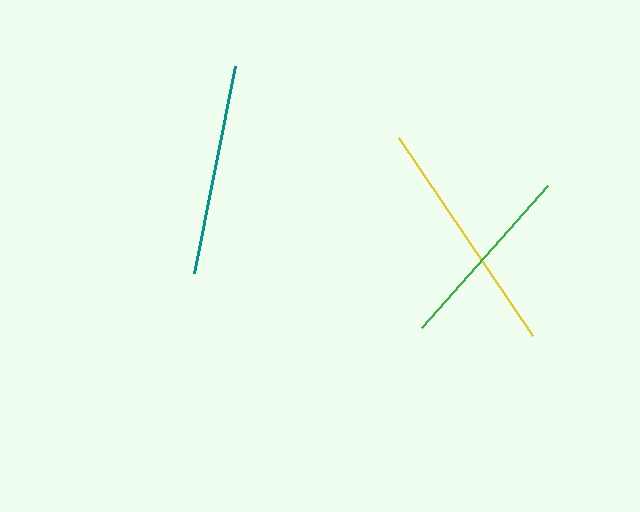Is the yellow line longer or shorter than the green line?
The yellow line is longer than the green line.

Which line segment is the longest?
The yellow line is the longest at approximately 239 pixels.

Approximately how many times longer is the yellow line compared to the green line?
The yellow line is approximately 1.3 times the length of the green line.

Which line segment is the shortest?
The green line is the shortest at approximately 190 pixels.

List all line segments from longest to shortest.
From longest to shortest: yellow, teal, green.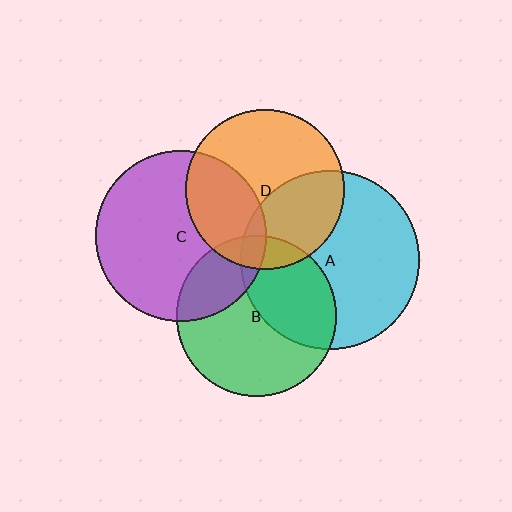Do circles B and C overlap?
Yes.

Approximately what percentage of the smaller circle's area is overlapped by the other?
Approximately 25%.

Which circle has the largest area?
Circle A (cyan).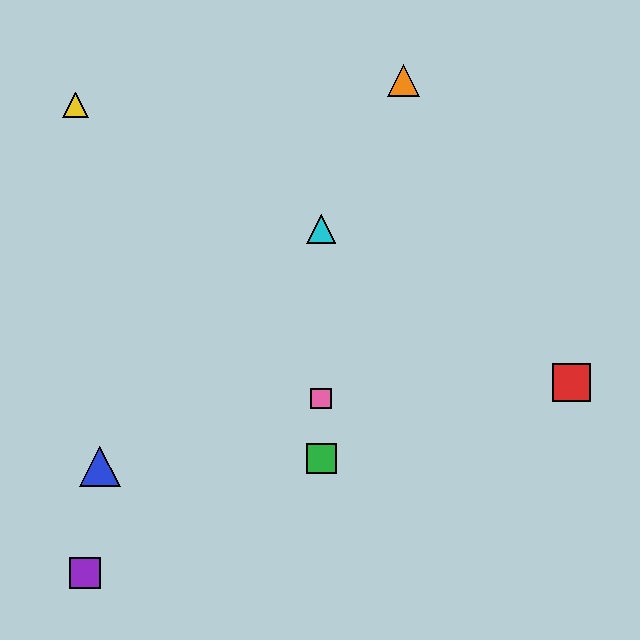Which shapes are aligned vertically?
The green square, the cyan triangle, the pink square are aligned vertically.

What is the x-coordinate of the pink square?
The pink square is at x≈321.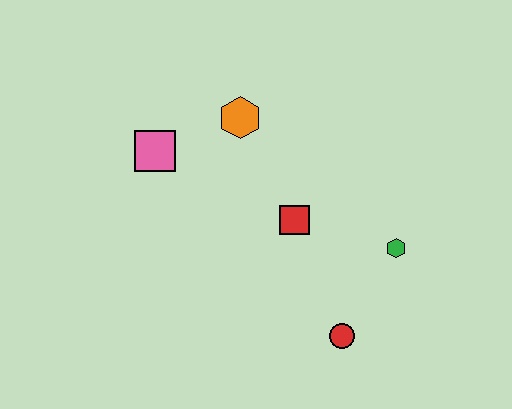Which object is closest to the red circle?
The green hexagon is closest to the red circle.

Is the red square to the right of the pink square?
Yes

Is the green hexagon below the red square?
Yes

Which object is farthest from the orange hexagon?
The red circle is farthest from the orange hexagon.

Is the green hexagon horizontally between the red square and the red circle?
No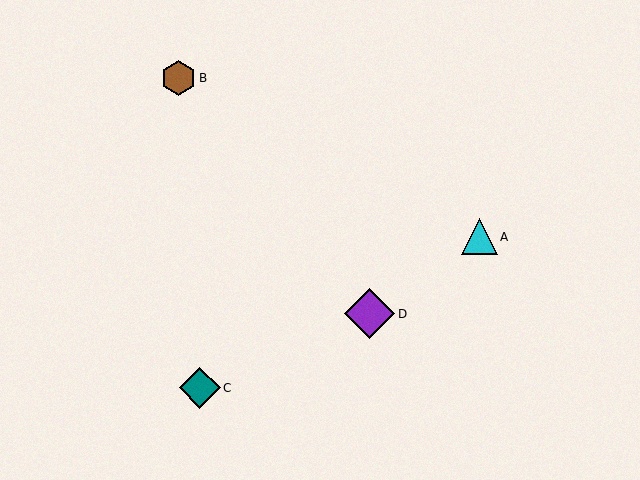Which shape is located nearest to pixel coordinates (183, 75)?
The brown hexagon (labeled B) at (179, 78) is nearest to that location.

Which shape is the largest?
The purple diamond (labeled D) is the largest.